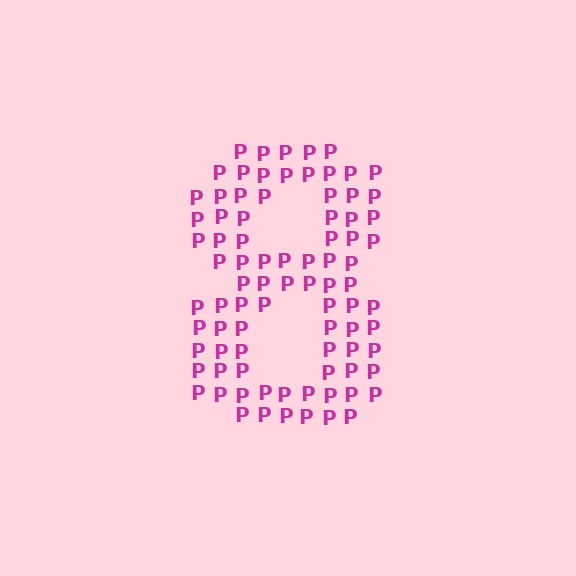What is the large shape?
The large shape is the digit 8.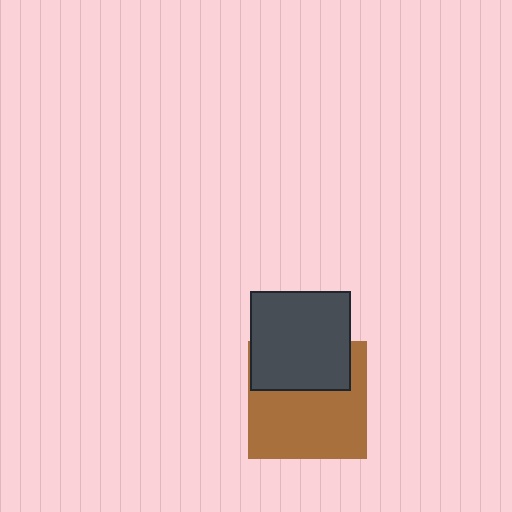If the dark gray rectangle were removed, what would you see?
You would see the complete brown square.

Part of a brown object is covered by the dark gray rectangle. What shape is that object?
It is a square.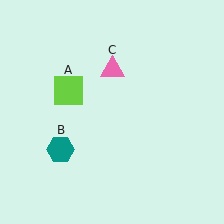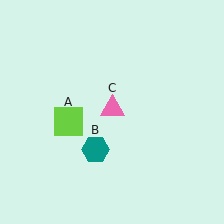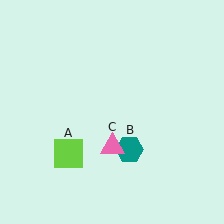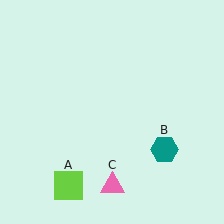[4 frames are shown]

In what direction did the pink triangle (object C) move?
The pink triangle (object C) moved down.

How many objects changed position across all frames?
3 objects changed position: lime square (object A), teal hexagon (object B), pink triangle (object C).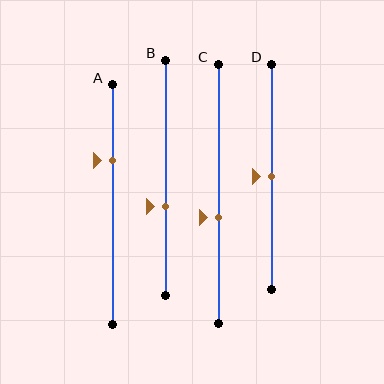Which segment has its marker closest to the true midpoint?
Segment D has its marker closest to the true midpoint.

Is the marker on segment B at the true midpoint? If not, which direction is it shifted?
No, the marker on segment B is shifted downward by about 12% of the segment length.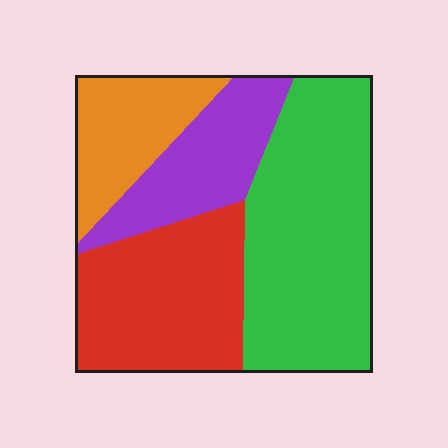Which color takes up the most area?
Green, at roughly 40%.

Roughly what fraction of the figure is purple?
Purple takes up between a sixth and a third of the figure.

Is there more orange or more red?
Red.